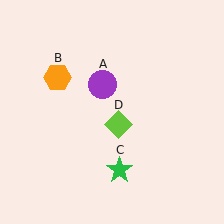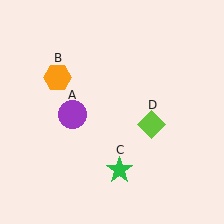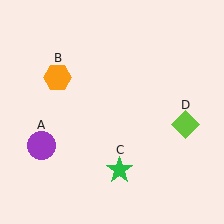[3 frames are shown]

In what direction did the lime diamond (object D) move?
The lime diamond (object D) moved right.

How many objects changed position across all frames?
2 objects changed position: purple circle (object A), lime diamond (object D).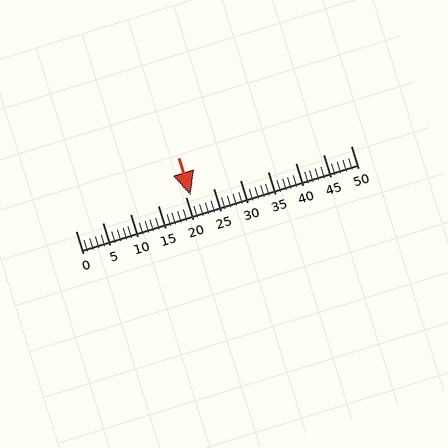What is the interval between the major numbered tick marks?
The major tick marks are spaced 5 units apart.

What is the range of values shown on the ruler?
The ruler shows values from 0 to 50.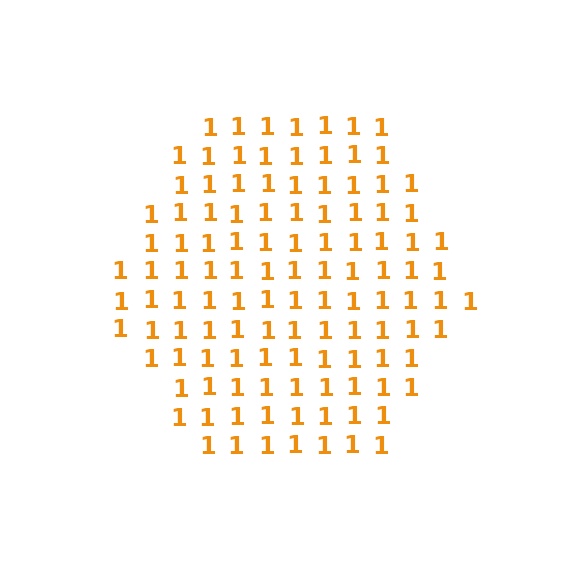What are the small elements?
The small elements are digit 1's.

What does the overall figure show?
The overall figure shows a hexagon.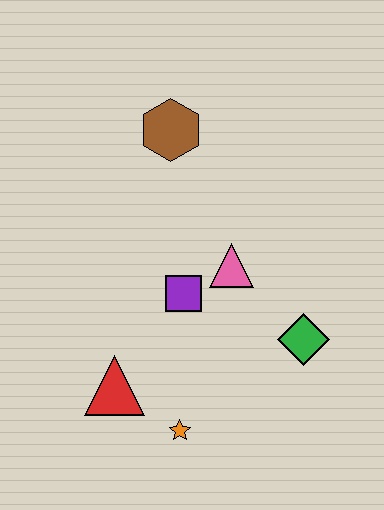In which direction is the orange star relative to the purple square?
The orange star is below the purple square.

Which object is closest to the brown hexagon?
The pink triangle is closest to the brown hexagon.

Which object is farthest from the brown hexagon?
The orange star is farthest from the brown hexagon.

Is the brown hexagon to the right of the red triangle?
Yes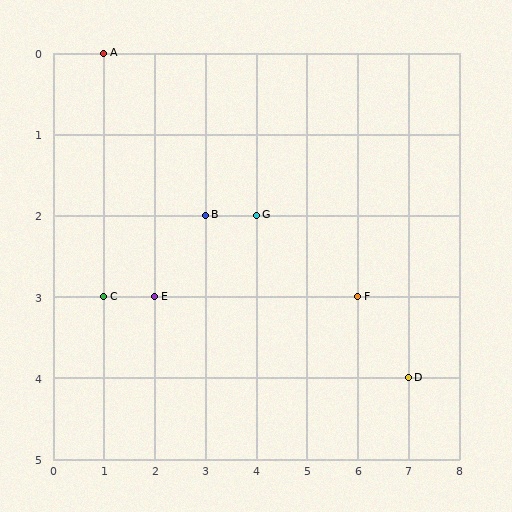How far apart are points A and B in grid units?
Points A and B are 2 columns and 2 rows apart (about 2.8 grid units diagonally).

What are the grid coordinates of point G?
Point G is at grid coordinates (4, 2).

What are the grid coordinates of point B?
Point B is at grid coordinates (3, 2).